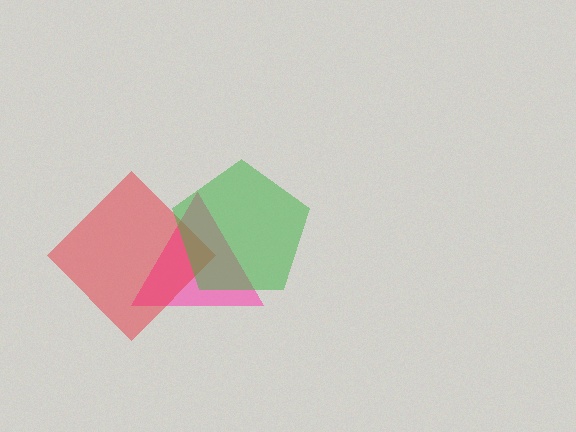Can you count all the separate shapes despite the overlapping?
Yes, there are 3 separate shapes.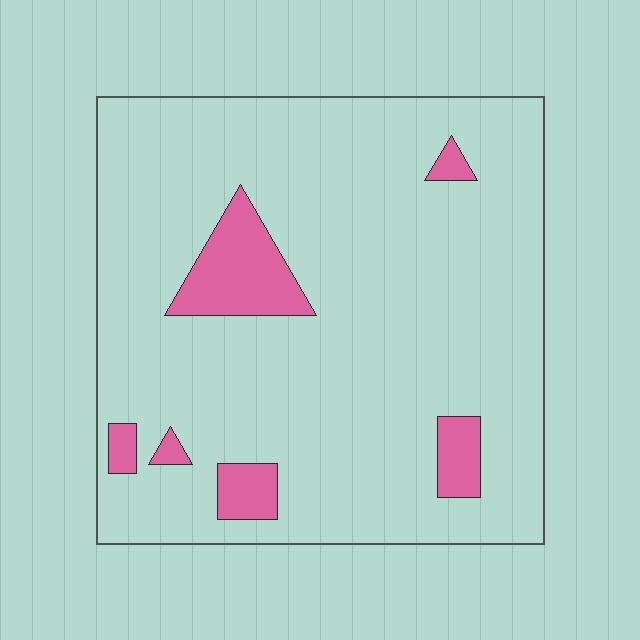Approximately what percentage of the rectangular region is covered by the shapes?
Approximately 10%.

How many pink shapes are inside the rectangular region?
6.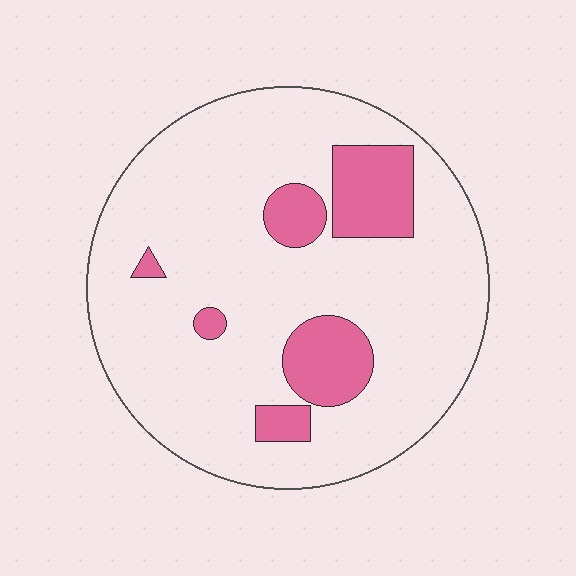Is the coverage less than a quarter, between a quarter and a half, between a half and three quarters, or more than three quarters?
Less than a quarter.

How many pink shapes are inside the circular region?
6.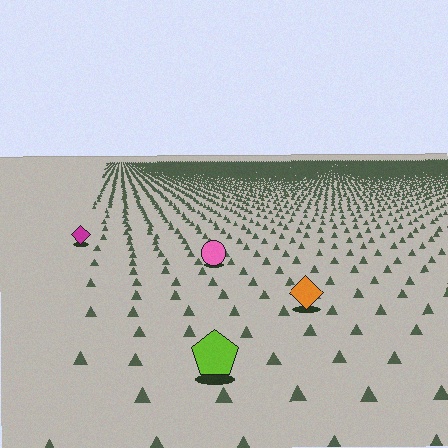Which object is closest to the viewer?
The lime pentagon is closest. The texture marks near it are larger and more spread out.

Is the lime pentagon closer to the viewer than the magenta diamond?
Yes. The lime pentagon is closer — you can tell from the texture gradient: the ground texture is coarser near it.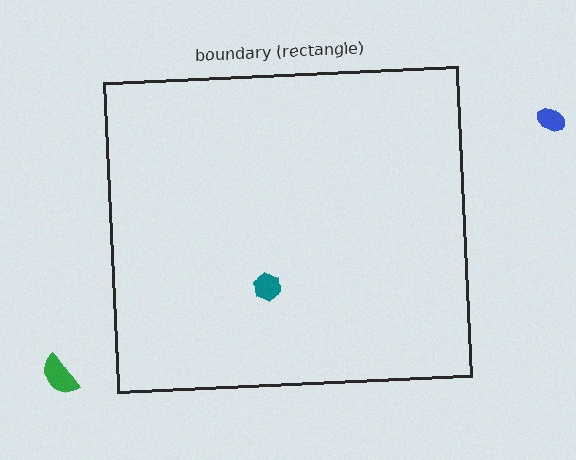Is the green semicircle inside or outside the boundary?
Outside.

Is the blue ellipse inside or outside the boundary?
Outside.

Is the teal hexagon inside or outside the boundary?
Inside.